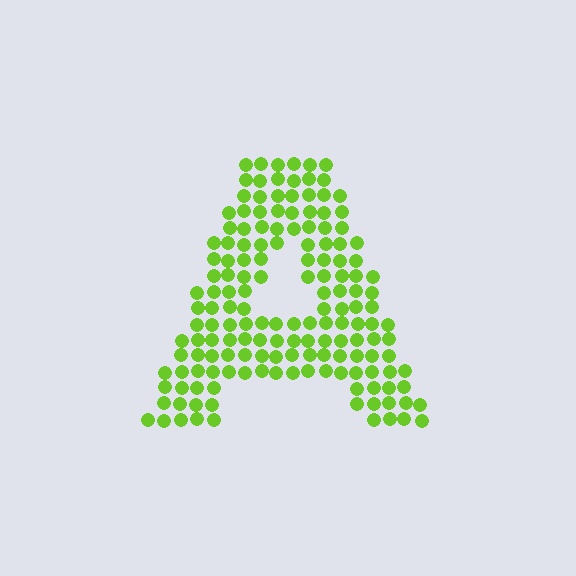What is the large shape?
The large shape is the letter A.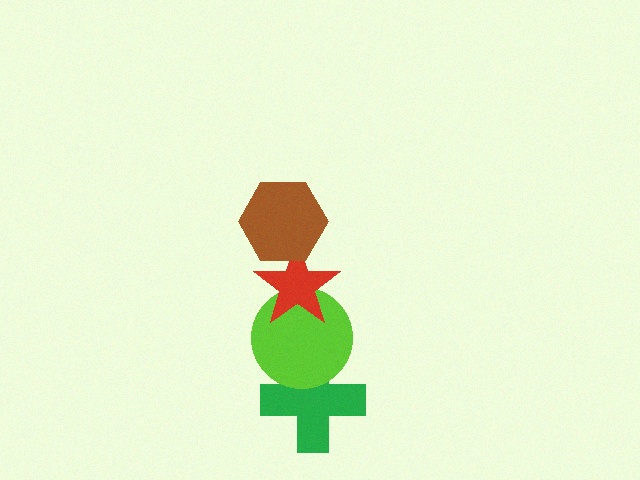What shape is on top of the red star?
The brown hexagon is on top of the red star.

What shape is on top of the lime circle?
The red star is on top of the lime circle.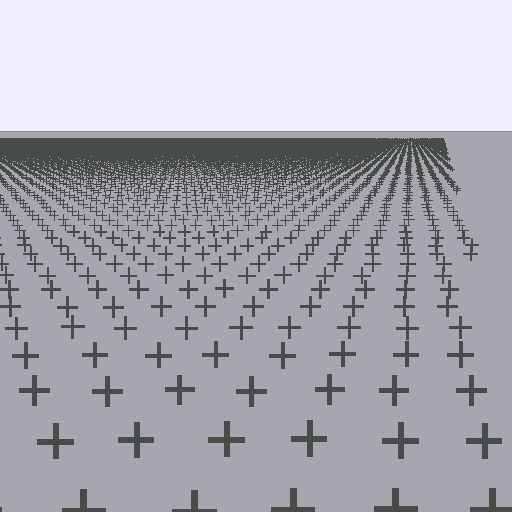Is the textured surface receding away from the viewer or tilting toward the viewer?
The surface is receding away from the viewer. Texture elements get smaller and denser toward the top.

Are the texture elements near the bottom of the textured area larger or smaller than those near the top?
Larger. Near the bottom, elements are closer to the viewer and appear at a bigger on-screen size.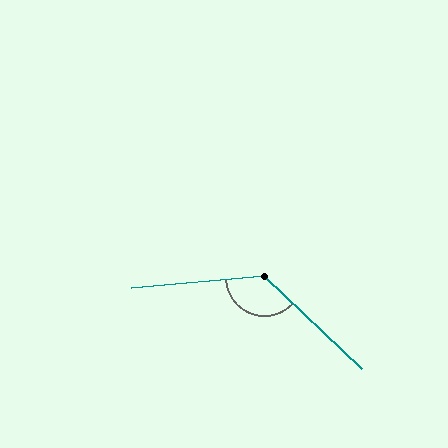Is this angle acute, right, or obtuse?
It is obtuse.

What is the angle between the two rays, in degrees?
Approximately 132 degrees.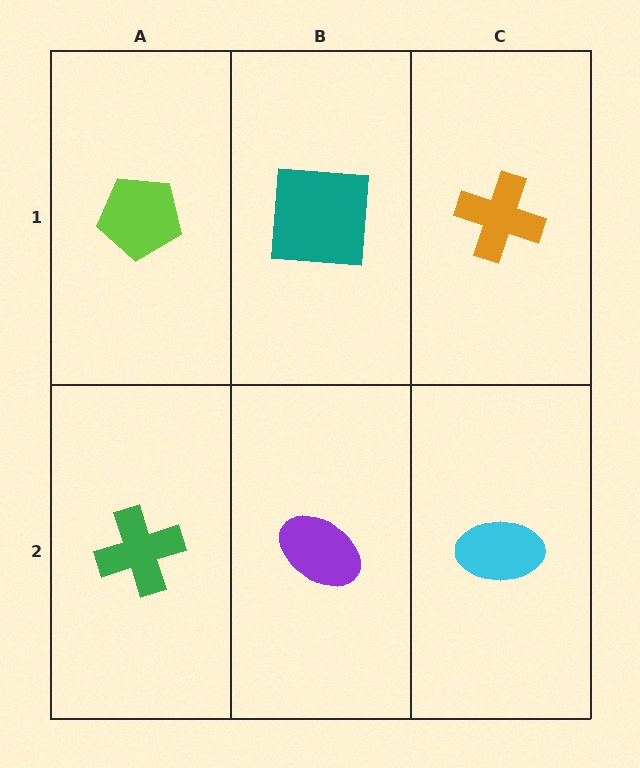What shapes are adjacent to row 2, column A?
A lime pentagon (row 1, column A), a purple ellipse (row 2, column B).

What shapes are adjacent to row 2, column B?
A teal square (row 1, column B), a green cross (row 2, column A), a cyan ellipse (row 2, column C).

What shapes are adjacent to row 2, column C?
An orange cross (row 1, column C), a purple ellipse (row 2, column B).